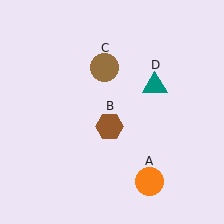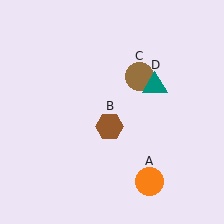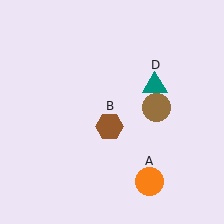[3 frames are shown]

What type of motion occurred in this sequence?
The brown circle (object C) rotated clockwise around the center of the scene.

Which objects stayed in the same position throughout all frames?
Orange circle (object A) and brown hexagon (object B) and teal triangle (object D) remained stationary.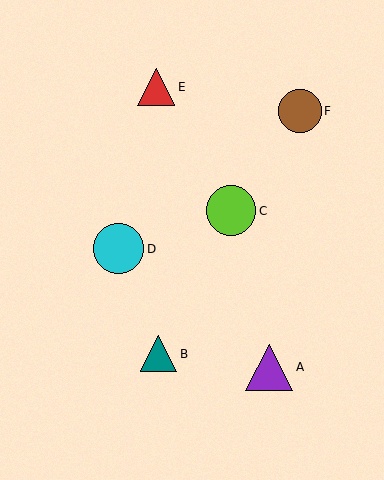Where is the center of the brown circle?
The center of the brown circle is at (300, 111).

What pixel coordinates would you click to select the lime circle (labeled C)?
Click at (231, 211) to select the lime circle C.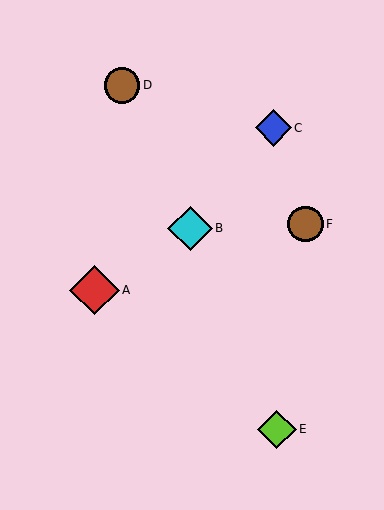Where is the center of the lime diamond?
The center of the lime diamond is at (277, 429).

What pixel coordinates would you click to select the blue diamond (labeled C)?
Click at (273, 128) to select the blue diamond C.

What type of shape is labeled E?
Shape E is a lime diamond.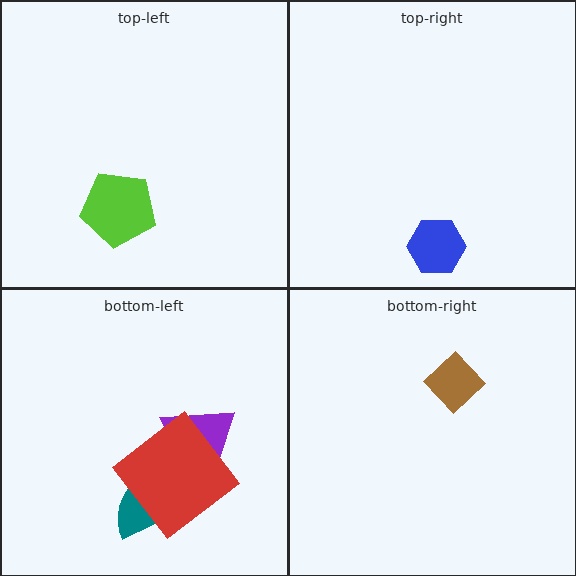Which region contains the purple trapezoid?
The bottom-left region.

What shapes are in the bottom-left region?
The purple trapezoid, the teal semicircle, the red diamond.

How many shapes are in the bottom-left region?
3.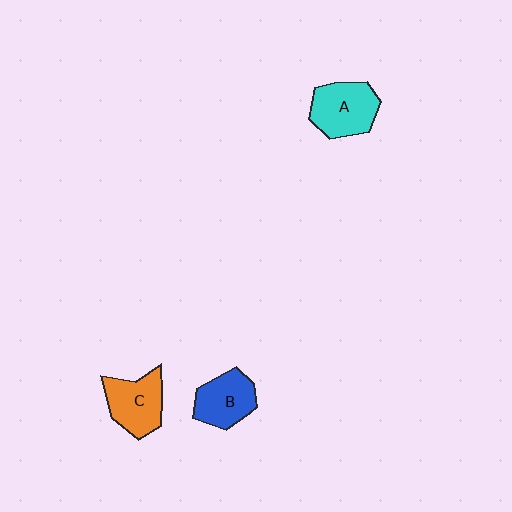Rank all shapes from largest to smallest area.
From largest to smallest: A (cyan), C (orange), B (blue).